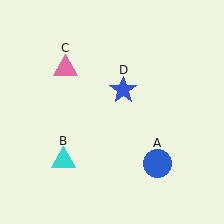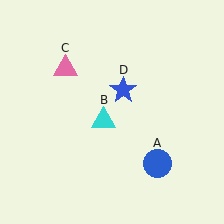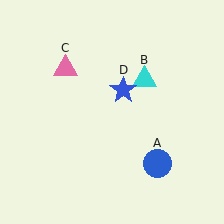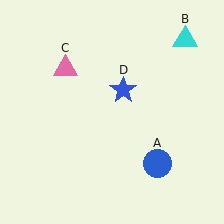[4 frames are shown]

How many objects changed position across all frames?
1 object changed position: cyan triangle (object B).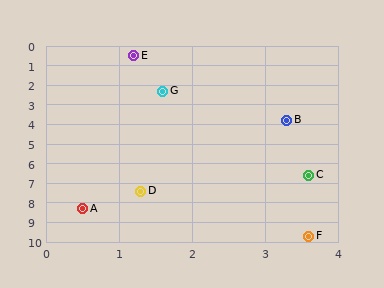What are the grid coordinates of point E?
Point E is at approximately (1.2, 0.5).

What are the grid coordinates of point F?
Point F is at approximately (3.6, 9.7).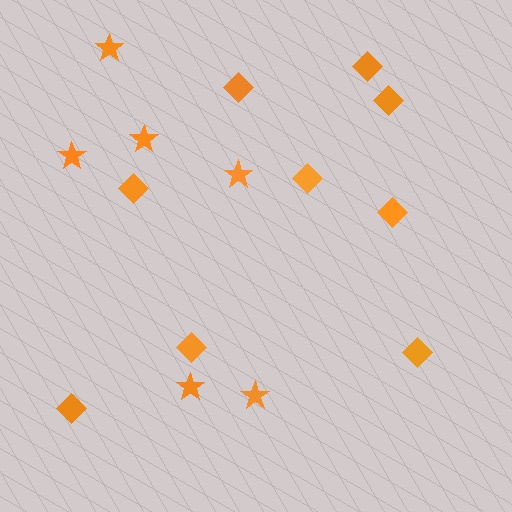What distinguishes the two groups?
There are 2 groups: one group of diamonds (9) and one group of stars (6).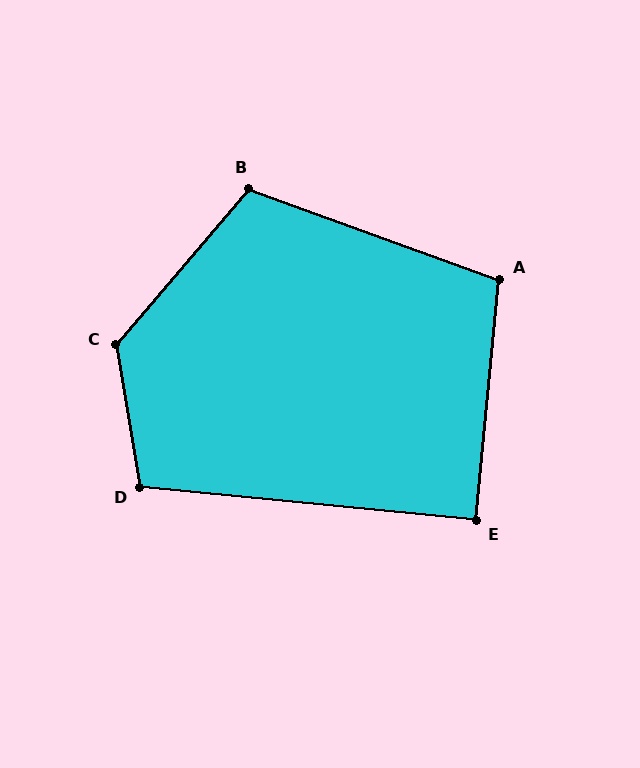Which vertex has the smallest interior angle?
E, at approximately 90 degrees.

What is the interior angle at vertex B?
Approximately 111 degrees (obtuse).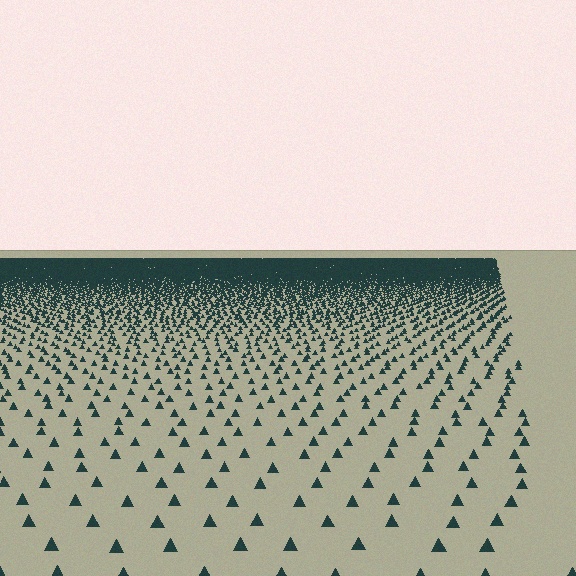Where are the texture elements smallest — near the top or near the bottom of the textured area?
Near the top.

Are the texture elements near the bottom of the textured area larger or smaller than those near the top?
Larger. Near the bottom, elements are closer to the viewer and appear at a bigger on-screen size.